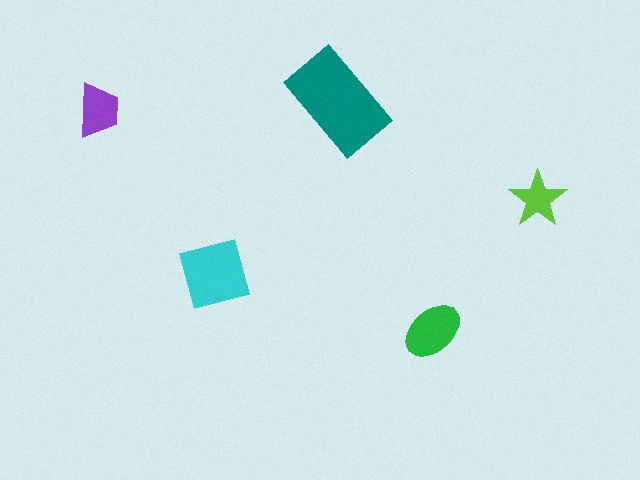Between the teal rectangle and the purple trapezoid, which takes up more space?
The teal rectangle.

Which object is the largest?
The teal rectangle.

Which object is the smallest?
The lime star.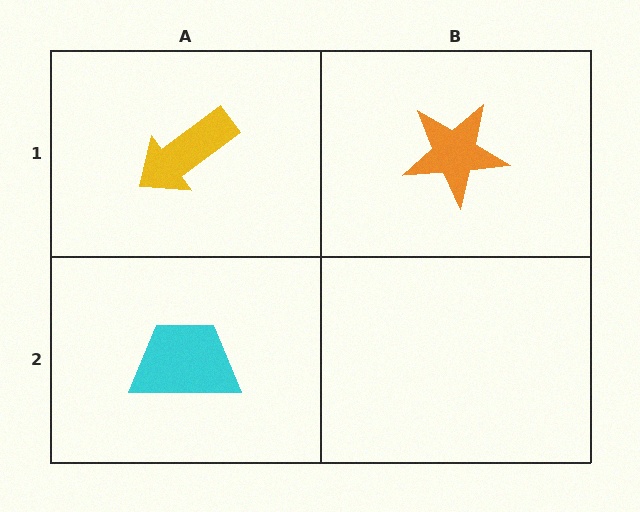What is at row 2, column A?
A cyan trapezoid.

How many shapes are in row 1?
2 shapes.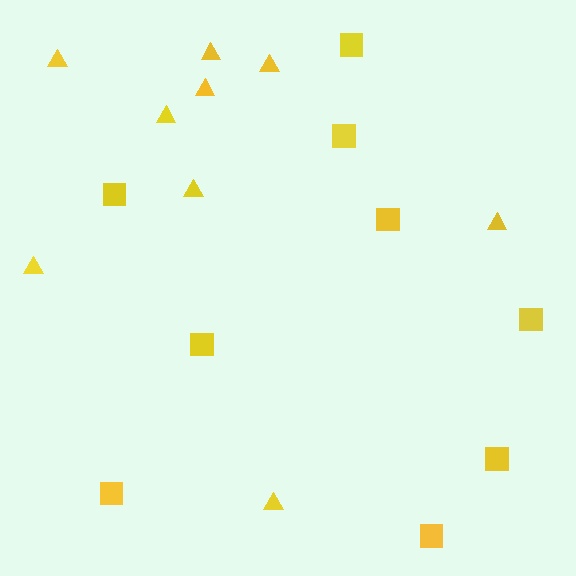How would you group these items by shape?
There are 2 groups: one group of triangles (9) and one group of squares (9).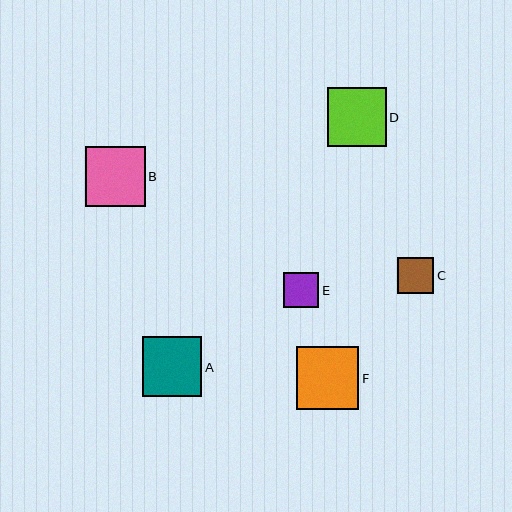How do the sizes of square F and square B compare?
Square F and square B are approximately the same size.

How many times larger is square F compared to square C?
Square F is approximately 1.7 times the size of square C.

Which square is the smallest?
Square E is the smallest with a size of approximately 35 pixels.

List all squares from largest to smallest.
From largest to smallest: F, B, A, D, C, E.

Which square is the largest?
Square F is the largest with a size of approximately 62 pixels.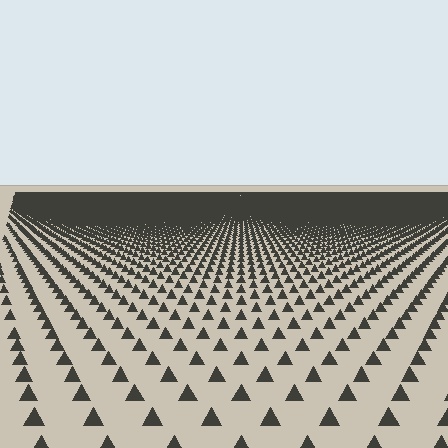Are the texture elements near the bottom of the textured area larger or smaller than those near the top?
Larger. Near the bottom, elements are closer to the viewer and appear at a bigger on-screen size.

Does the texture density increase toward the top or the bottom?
Density increases toward the top.